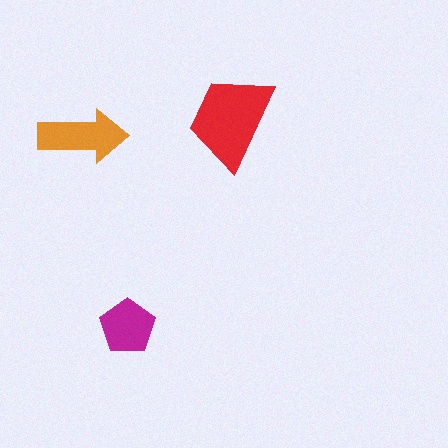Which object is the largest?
The red trapezoid.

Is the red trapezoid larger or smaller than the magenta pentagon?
Larger.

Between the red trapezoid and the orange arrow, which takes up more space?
The red trapezoid.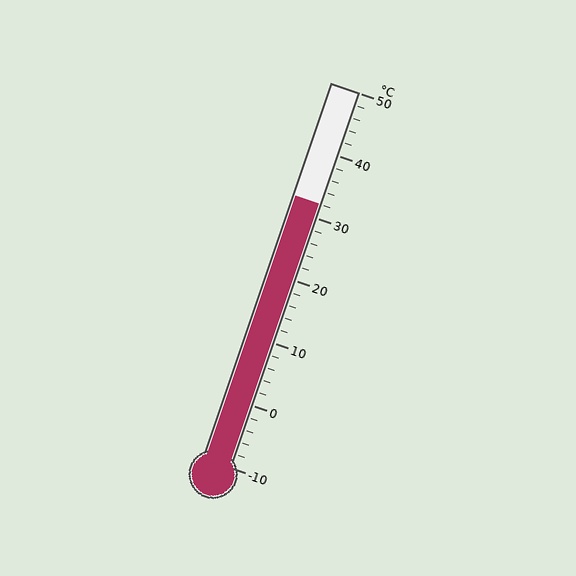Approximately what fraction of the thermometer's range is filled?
The thermometer is filled to approximately 70% of its range.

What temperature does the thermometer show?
The thermometer shows approximately 32°C.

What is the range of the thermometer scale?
The thermometer scale ranges from -10°C to 50°C.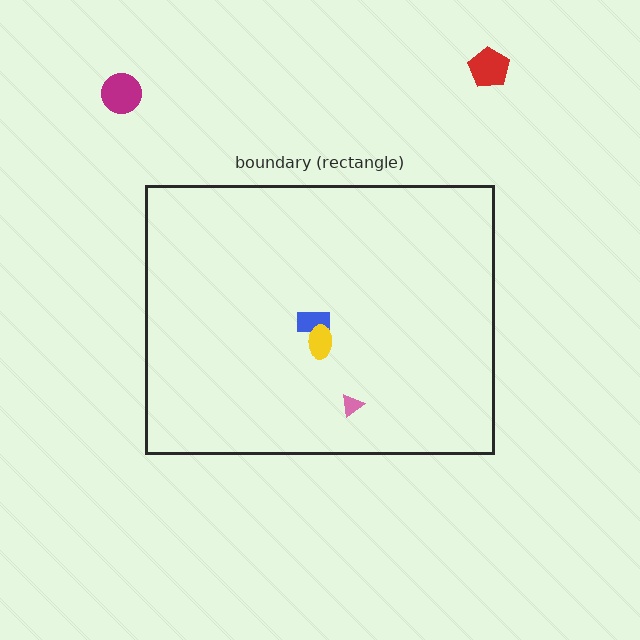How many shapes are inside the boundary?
3 inside, 2 outside.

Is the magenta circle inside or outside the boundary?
Outside.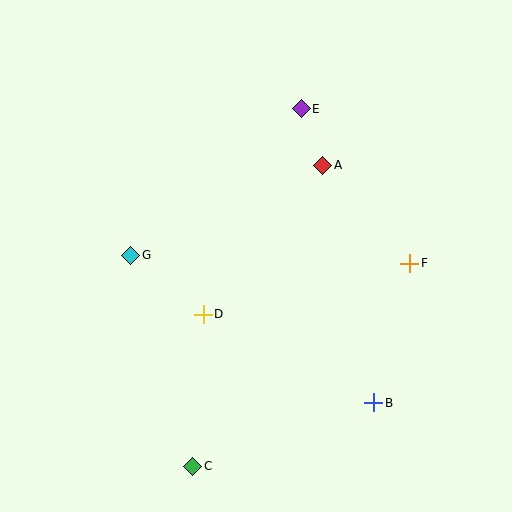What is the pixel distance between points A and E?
The distance between A and E is 60 pixels.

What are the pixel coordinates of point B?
Point B is at (374, 403).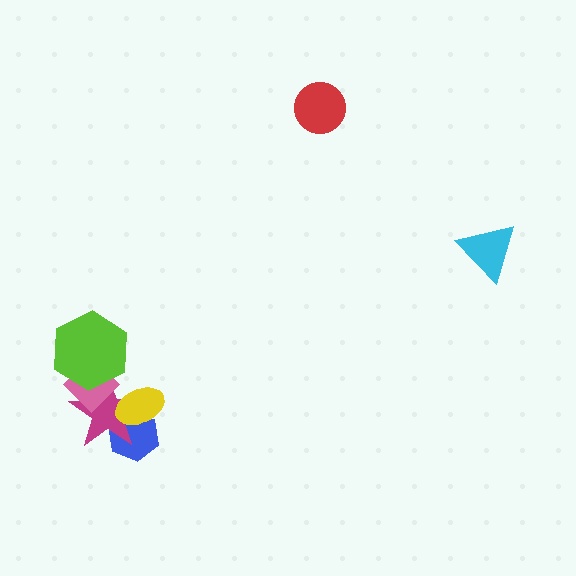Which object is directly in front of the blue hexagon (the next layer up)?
The magenta star is directly in front of the blue hexagon.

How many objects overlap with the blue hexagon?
2 objects overlap with the blue hexagon.